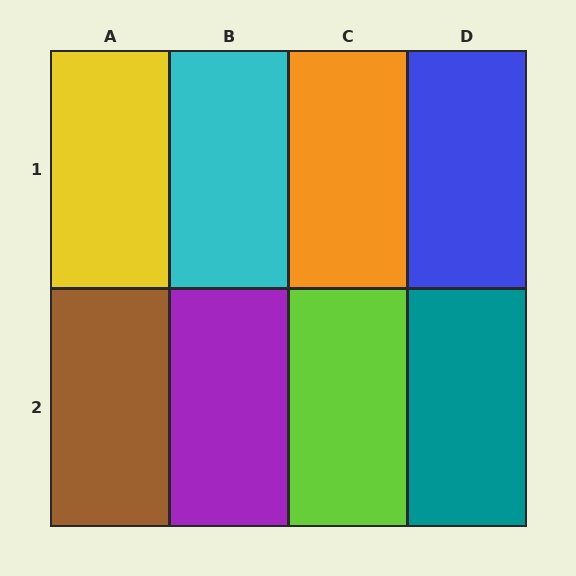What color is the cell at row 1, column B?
Cyan.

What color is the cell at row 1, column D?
Blue.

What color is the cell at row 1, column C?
Orange.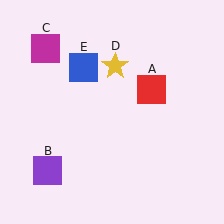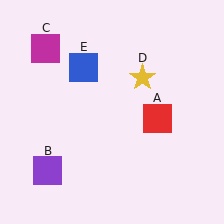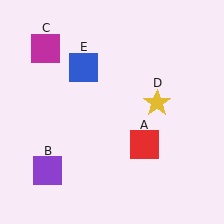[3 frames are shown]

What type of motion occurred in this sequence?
The red square (object A), yellow star (object D) rotated clockwise around the center of the scene.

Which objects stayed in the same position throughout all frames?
Purple square (object B) and magenta square (object C) and blue square (object E) remained stationary.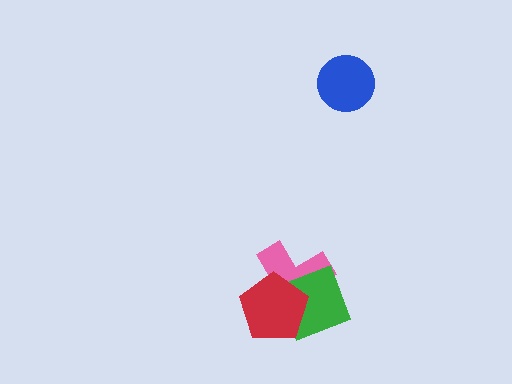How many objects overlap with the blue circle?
0 objects overlap with the blue circle.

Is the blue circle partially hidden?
No, no other shape covers it.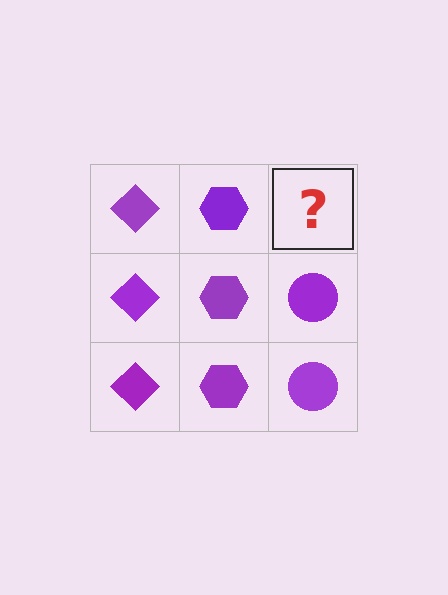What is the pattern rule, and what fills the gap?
The rule is that each column has a consistent shape. The gap should be filled with a purple circle.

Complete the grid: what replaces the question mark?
The question mark should be replaced with a purple circle.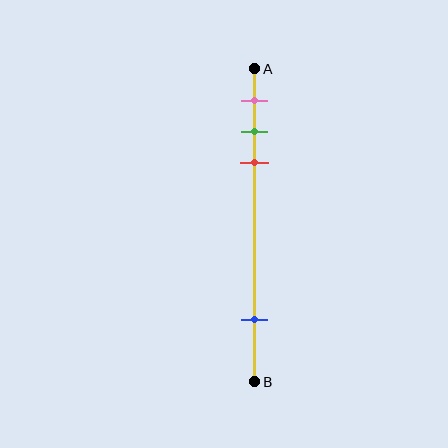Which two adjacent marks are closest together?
The green and red marks are the closest adjacent pair.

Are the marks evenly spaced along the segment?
No, the marks are not evenly spaced.